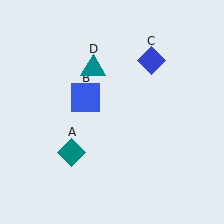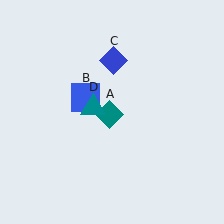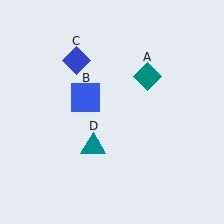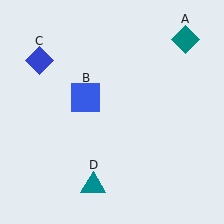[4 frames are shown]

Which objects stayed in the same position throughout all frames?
Blue square (object B) remained stationary.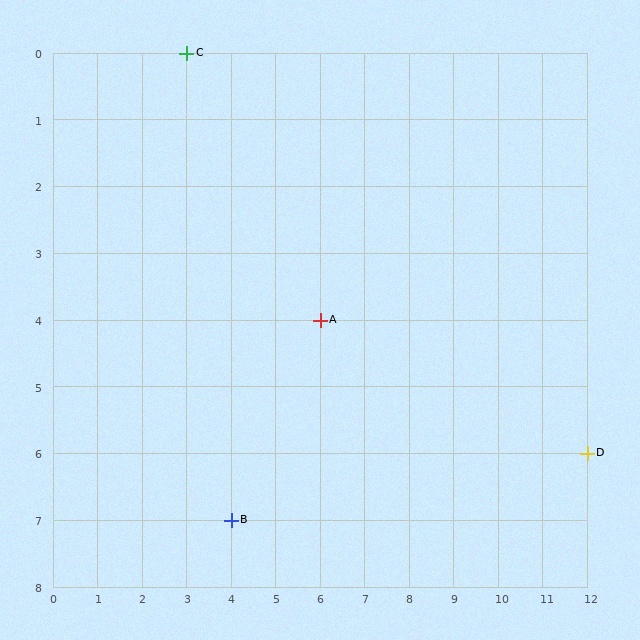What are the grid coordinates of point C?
Point C is at grid coordinates (3, 0).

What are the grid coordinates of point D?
Point D is at grid coordinates (12, 6).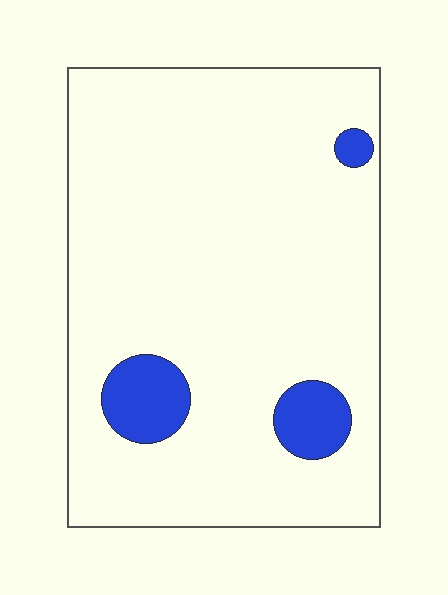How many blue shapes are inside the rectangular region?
3.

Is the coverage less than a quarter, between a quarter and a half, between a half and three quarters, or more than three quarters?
Less than a quarter.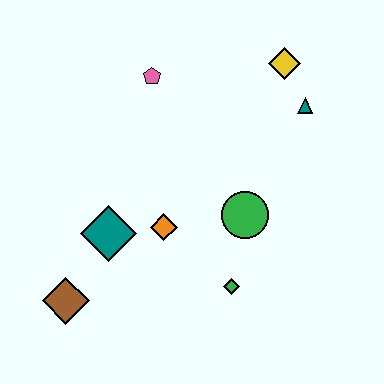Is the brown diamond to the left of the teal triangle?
Yes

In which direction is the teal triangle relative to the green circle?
The teal triangle is above the green circle.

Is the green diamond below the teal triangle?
Yes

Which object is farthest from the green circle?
The brown diamond is farthest from the green circle.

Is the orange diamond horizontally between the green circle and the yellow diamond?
No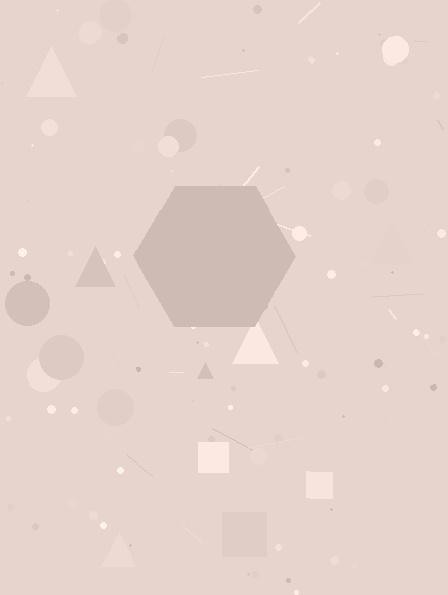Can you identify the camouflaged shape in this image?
The camouflaged shape is a hexagon.